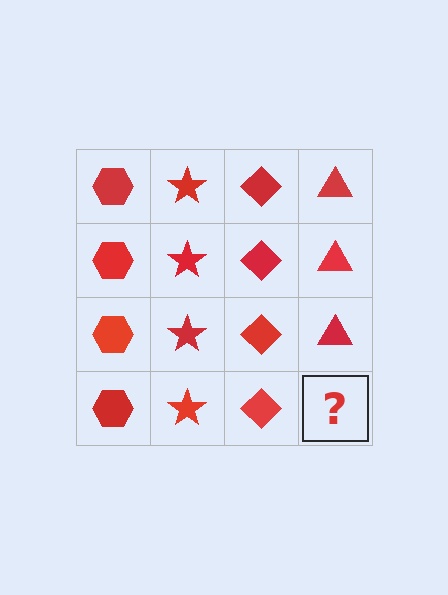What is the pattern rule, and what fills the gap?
The rule is that each column has a consistent shape. The gap should be filled with a red triangle.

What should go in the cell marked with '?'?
The missing cell should contain a red triangle.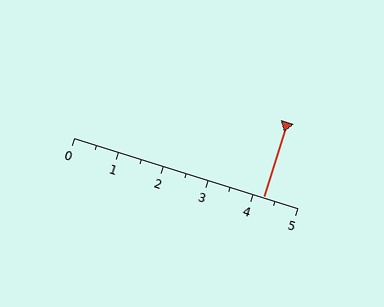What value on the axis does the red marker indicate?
The marker indicates approximately 4.2.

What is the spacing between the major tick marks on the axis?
The major ticks are spaced 1 apart.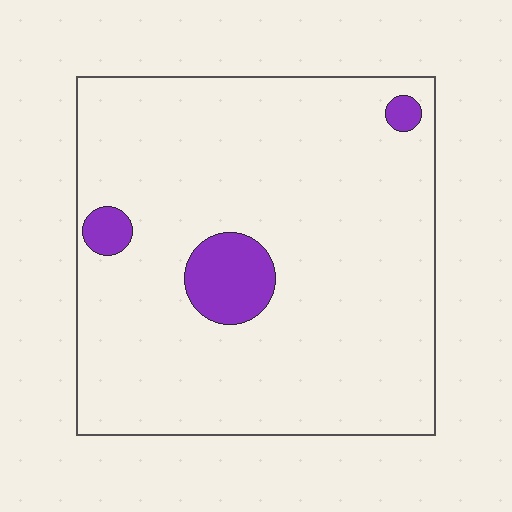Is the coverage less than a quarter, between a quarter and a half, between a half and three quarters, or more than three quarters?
Less than a quarter.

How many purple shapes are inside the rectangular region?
3.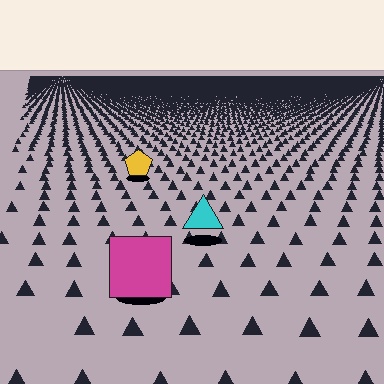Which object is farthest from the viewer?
The yellow pentagon is farthest from the viewer. It appears smaller and the ground texture around it is denser.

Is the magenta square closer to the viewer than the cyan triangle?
Yes. The magenta square is closer — you can tell from the texture gradient: the ground texture is coarser near it.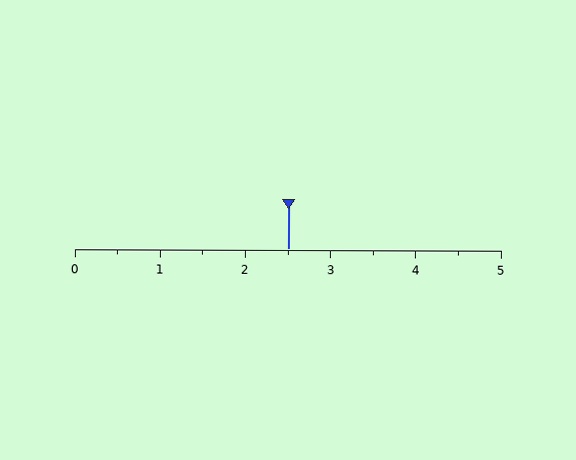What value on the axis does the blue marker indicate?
The marker indicates approximately 2.5.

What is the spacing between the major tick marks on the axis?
The major ticks are spaced 1 apart.